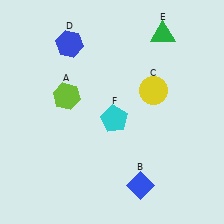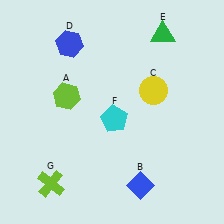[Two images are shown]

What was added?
A lime cross (G) was added in Image 2.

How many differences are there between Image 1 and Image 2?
There is 1 difference between the two images.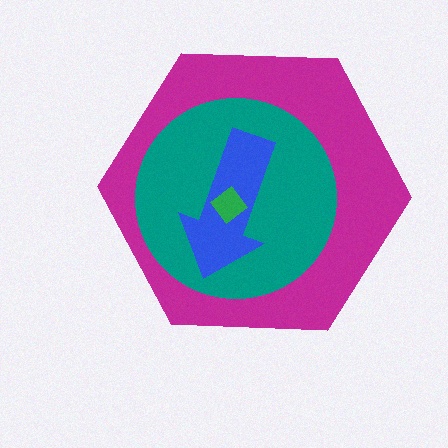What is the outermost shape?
The magenta hexagon.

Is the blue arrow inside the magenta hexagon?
Yes.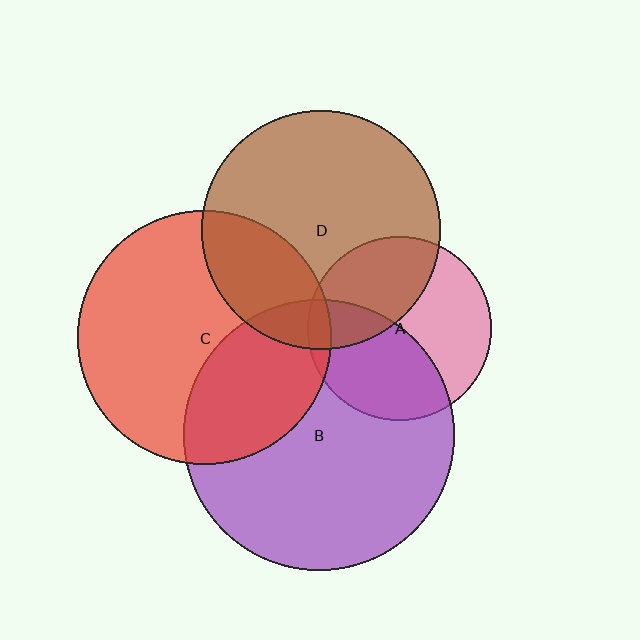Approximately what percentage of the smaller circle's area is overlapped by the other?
Approximately 5%.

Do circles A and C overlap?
Yes.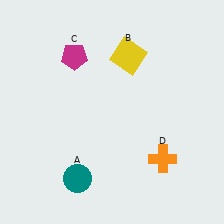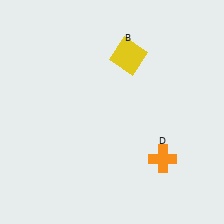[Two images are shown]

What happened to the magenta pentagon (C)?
The magenta pentagon (C) was removed in Image 2. It was in the top-left area of Image 1.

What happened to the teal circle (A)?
The teal circle (A) was removed in Image 2. It was in the bottom-left area of Image 1.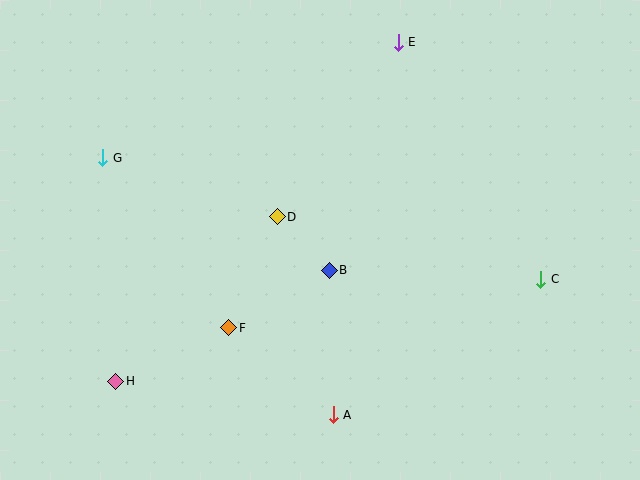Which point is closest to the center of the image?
Point B at (329, 271) is closest to the center.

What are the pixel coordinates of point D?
Point D is at (277, 217).